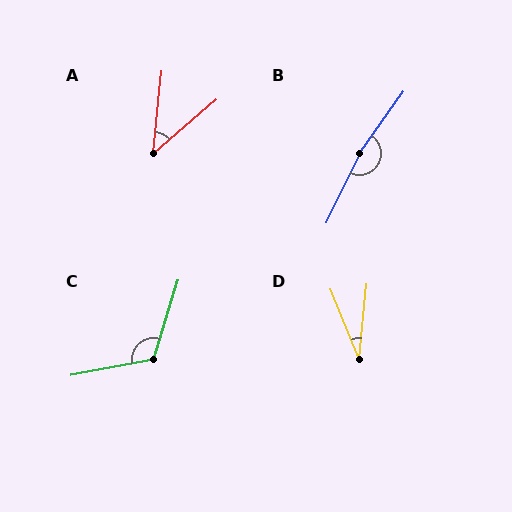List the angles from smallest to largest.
D (27°), A (44°), C (118°), B (170°).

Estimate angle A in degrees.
Approximately 44 degrees.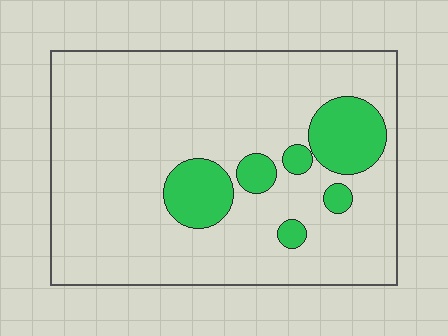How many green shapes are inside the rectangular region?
6.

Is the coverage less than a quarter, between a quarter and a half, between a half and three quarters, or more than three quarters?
Less than a quarter.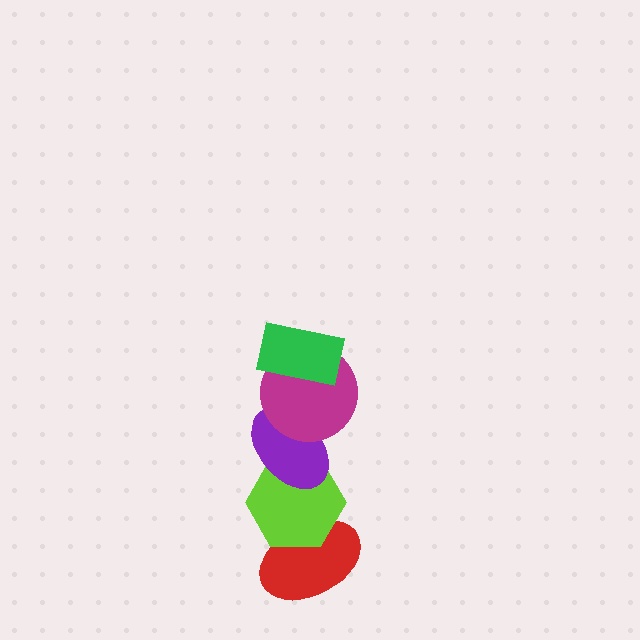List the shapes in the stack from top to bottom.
From top to bottom: the green rectangle, the magenta circle, the purple ellipse, the lime hexagon, the red ellipse.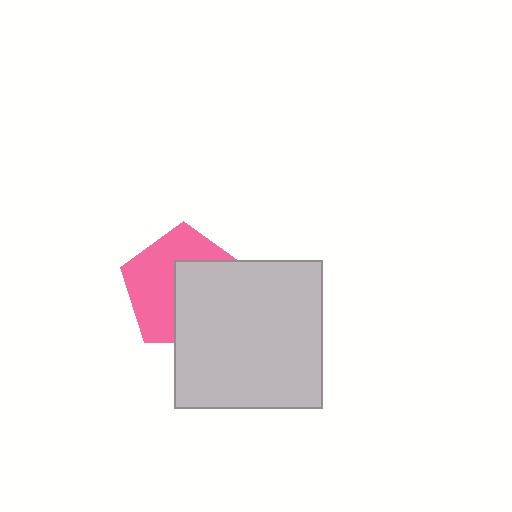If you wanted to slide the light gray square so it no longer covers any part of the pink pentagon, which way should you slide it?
Slide it toward the lower-right — that is the most direct way to separate the two shapes.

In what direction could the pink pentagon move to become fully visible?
The pink pentagon could move toward the upper-left. That would shift it out from behind the light gray square entirely.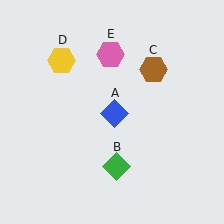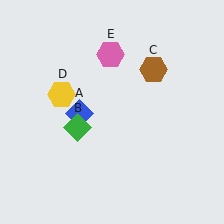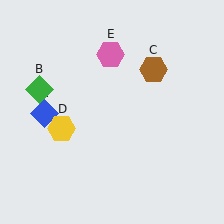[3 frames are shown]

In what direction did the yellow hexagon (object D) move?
The yellow hexagon (object D) moved down.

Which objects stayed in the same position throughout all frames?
Brown hexagon (object C) and pink hexagon (object E) remained stationary.